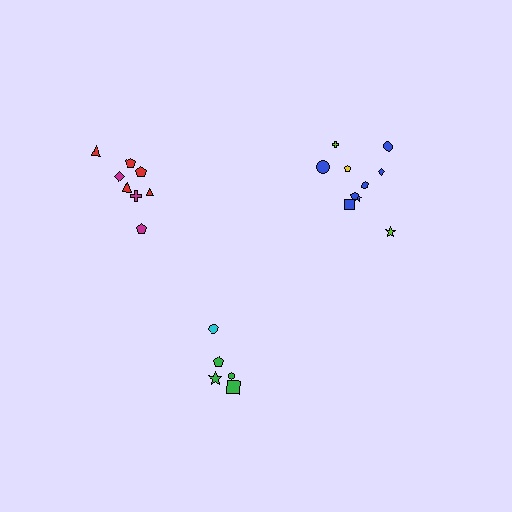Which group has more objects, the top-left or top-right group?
The top-right group.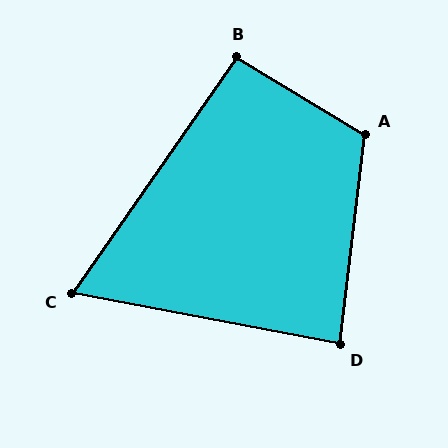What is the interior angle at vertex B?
Approximately 94 degrees (approximately right).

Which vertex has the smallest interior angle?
C, at approximately 66 degrees.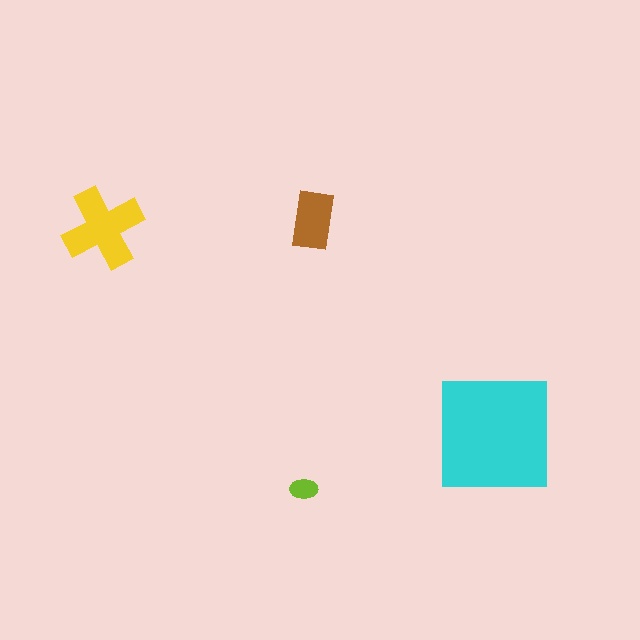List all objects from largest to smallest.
The cyan square, the yellow cross, the brown rectangle, the lime ellipse.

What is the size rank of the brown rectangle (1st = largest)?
3rd.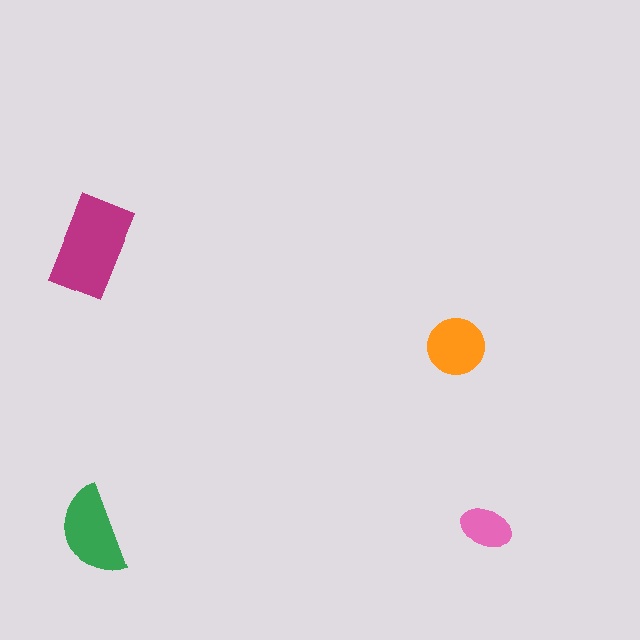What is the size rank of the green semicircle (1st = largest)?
2nd.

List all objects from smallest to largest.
The pink ellipse, the orange circle, the green semicircle, the magenta rectangle.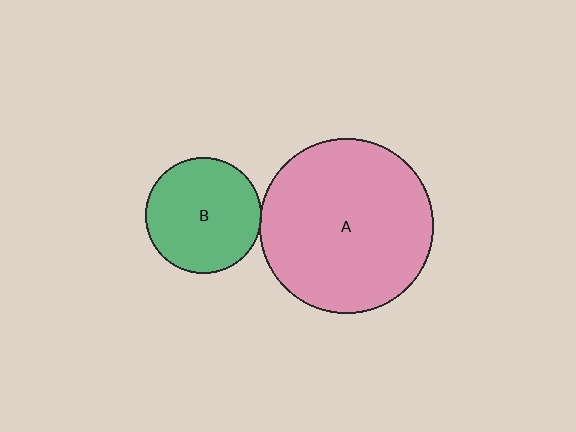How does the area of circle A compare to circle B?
Approximately 2.3 times.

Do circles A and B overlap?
Yes.